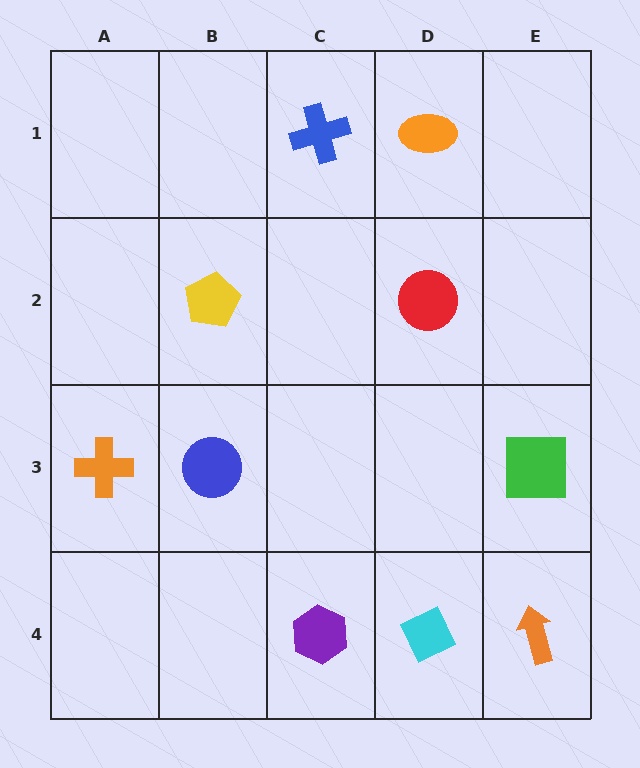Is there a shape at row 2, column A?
No, that cell is empty.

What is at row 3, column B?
A blue circle.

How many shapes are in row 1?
2 shapes.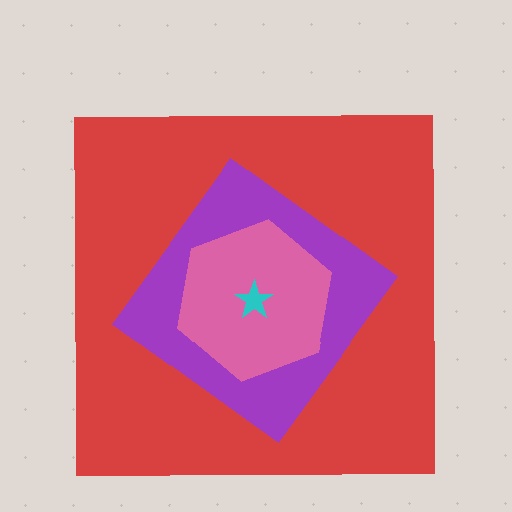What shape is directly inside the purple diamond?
The pink hexagon.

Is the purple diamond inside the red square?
Yes.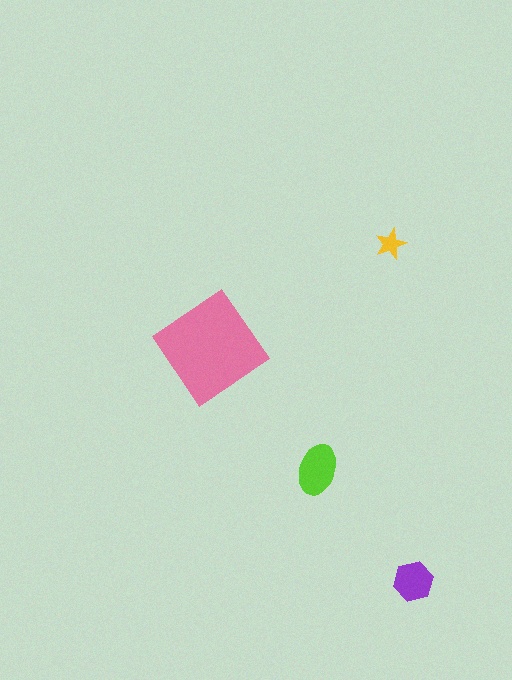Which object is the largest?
The pink diamond.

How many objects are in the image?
There are 4 objects in the image.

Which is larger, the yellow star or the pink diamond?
The pink diamond.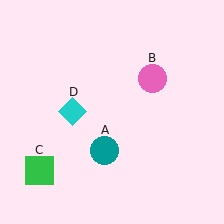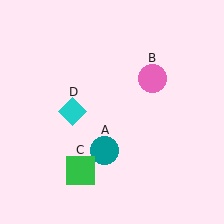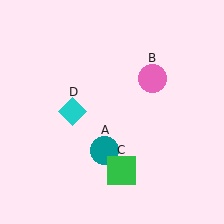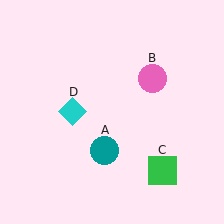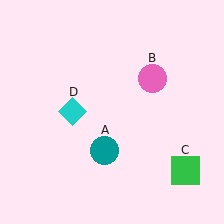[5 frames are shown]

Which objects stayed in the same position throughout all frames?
Teal circle (object A) and pink circle (object B) and cyan diamond (object D) remained stationary.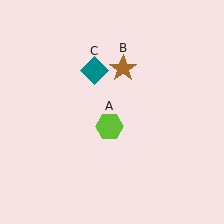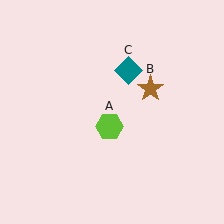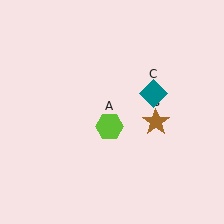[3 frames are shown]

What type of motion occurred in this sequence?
The brown star (object B), teal diamond (object C) rotated clockwise around the center of the scene.